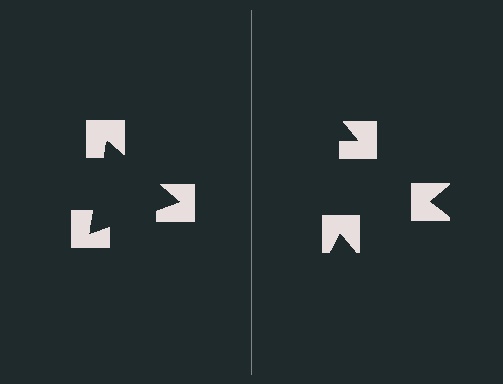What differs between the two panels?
The notched squares are positioned identically on both sides; only the wedge orientations differ. On the left they align to a triangle; on the right they are misaligned.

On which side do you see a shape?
An illusory triangle appears on the left side. On the right side the wedge cuts are rotated, so no coherent shape forms.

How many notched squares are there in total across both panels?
6 — 3 on each side.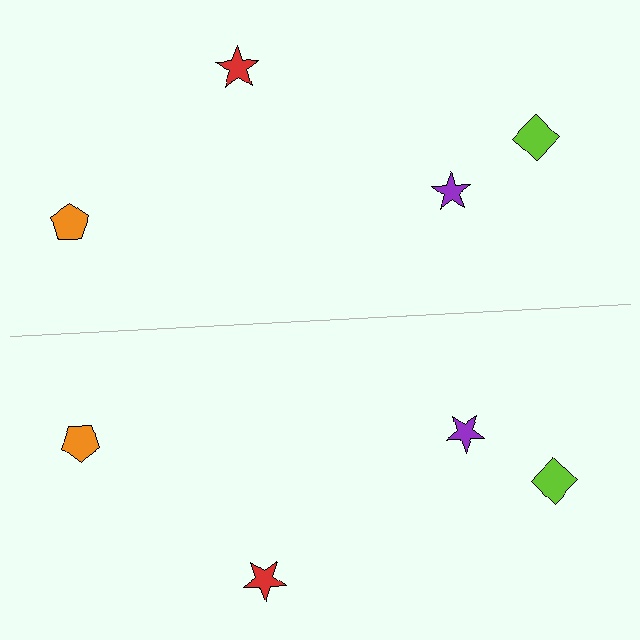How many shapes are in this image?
There are 8 shapes in this image.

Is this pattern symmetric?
Yes, this pattern has bilateral (reflection) symmetry.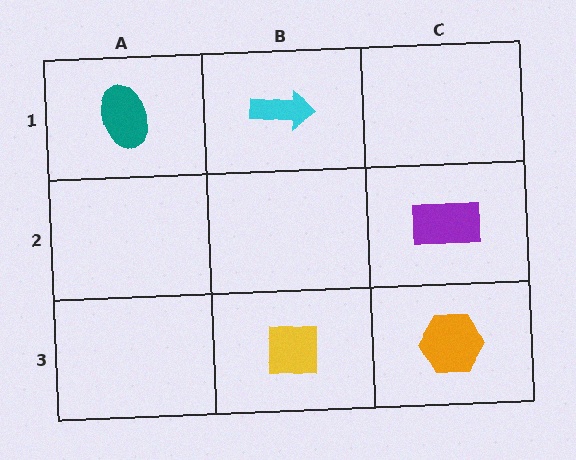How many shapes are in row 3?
2 shapes.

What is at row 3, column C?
An orange hexagon.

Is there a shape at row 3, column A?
No, that cell is empty.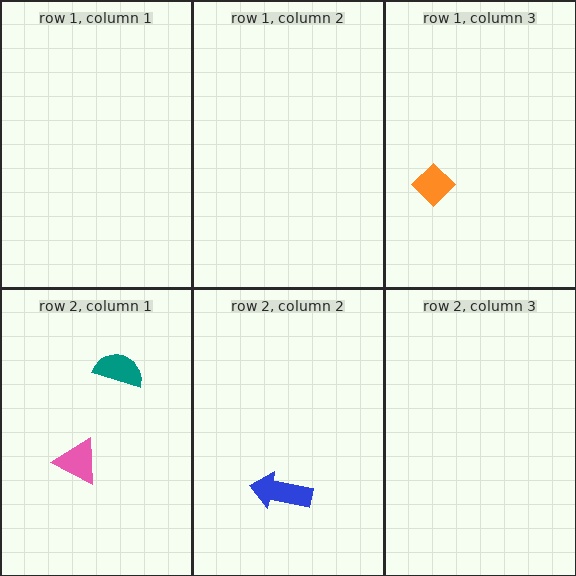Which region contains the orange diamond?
The row 1, column 3 region.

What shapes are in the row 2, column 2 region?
The blue arrow.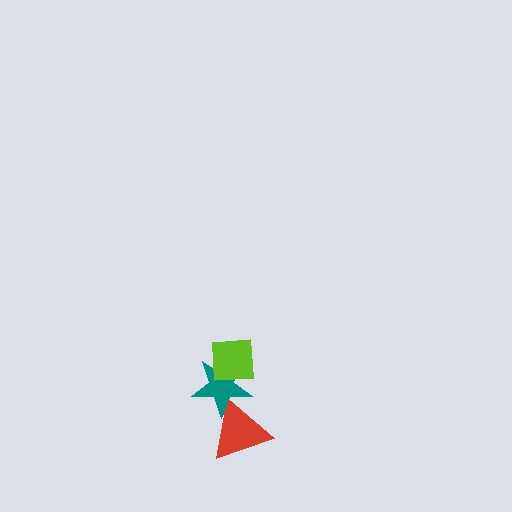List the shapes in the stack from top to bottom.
From top to bottom: the lime square, the teal star, the red triangle.